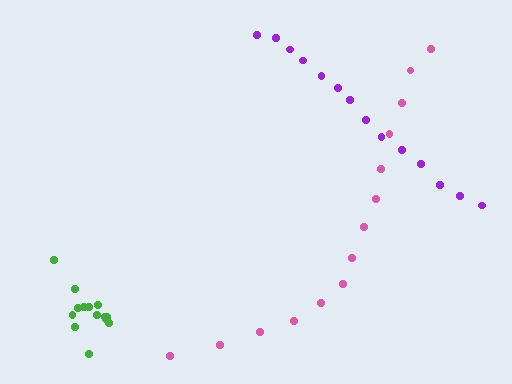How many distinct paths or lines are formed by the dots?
There are 3 distinct paths.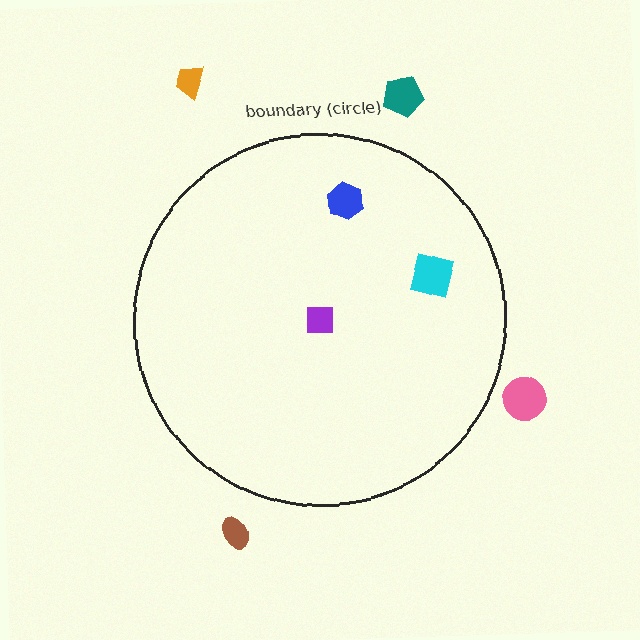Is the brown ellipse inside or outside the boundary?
Outside.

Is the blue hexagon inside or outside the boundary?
Inside.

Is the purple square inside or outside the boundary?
Inside.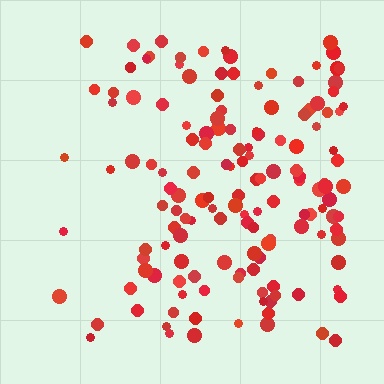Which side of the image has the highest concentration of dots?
The right.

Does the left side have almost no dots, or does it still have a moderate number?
Still a moderate number, just noticeably fewer than the right.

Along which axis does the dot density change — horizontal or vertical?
Horizontal.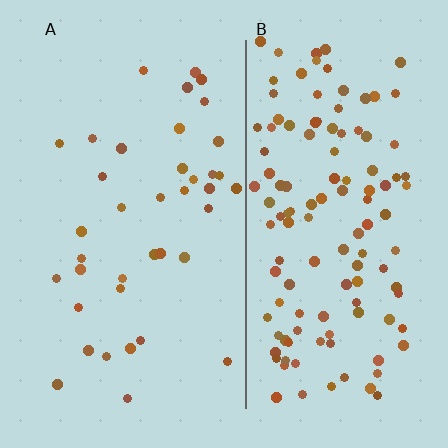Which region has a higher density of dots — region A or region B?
B (the right).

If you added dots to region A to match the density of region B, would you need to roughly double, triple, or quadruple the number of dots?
Approximately triple.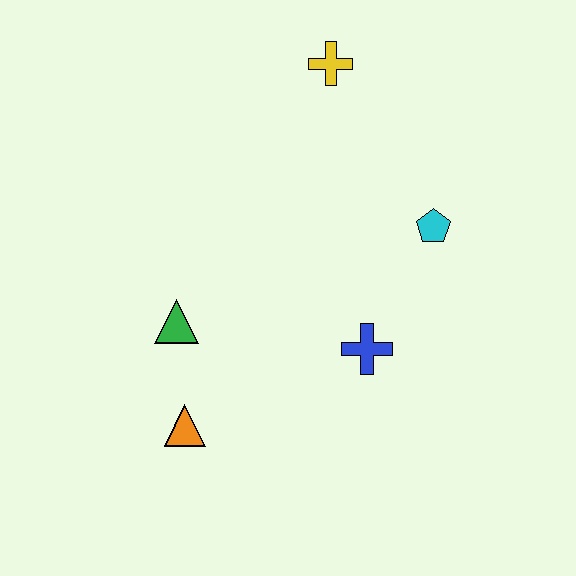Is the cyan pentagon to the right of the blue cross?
Yes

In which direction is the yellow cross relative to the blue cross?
The yellow cross is above the blue cross.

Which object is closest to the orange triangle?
The green triangle is closest to the orange triangle.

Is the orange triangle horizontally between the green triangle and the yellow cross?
Yes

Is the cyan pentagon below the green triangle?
No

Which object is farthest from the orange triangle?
The yellow cross is farthest from the orange triangle.